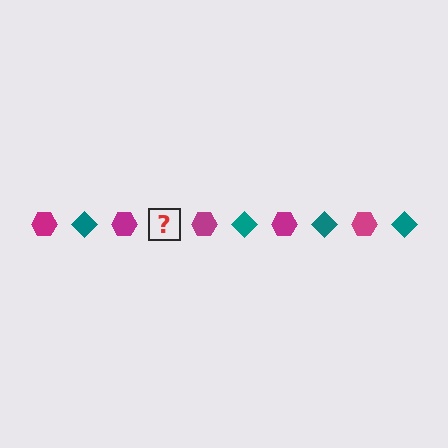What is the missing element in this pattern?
The missing element is a teal diamond.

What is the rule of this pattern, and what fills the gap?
The rule is that the pattern alternates between magenta hexagon and teal diamond. The gap should be filled with a teal diamond.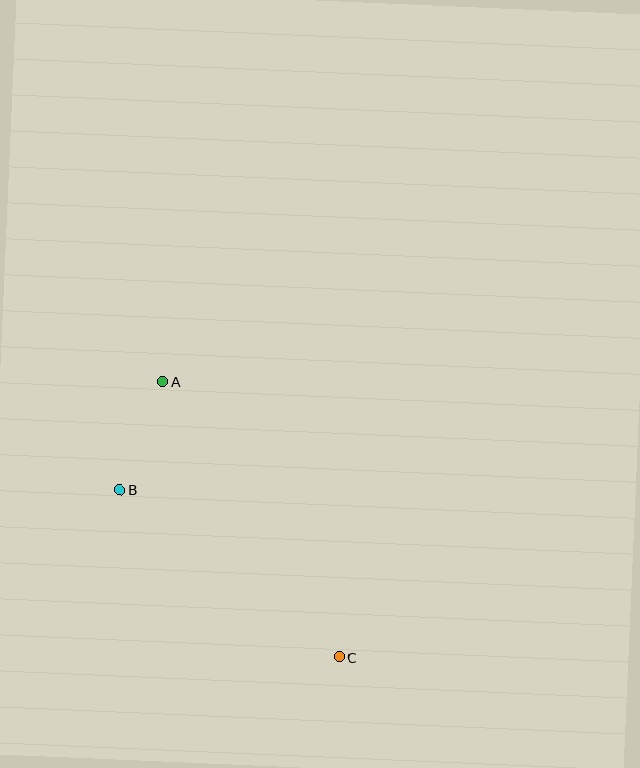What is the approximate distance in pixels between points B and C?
The distance between B and C is approximately 276 pixels.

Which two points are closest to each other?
Points A and B are closest to each other.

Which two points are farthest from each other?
Points A and C are farthest from each other.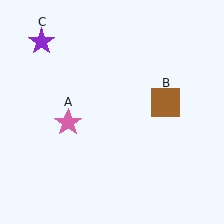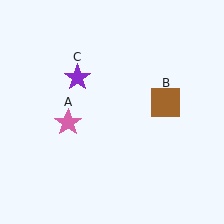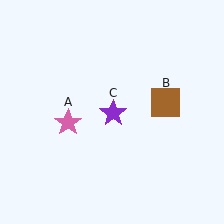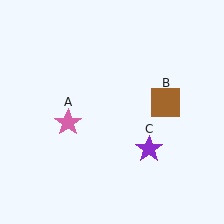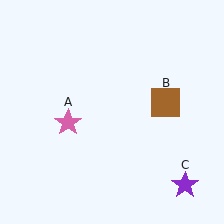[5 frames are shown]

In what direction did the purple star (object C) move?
The purple star (object C) moved down and to the right.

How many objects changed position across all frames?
1 object changed position: purple star (object C).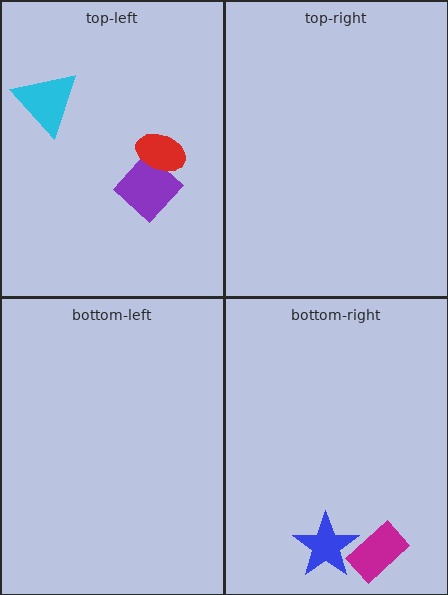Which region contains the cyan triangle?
The top-left region.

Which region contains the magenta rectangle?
The bottom-right region.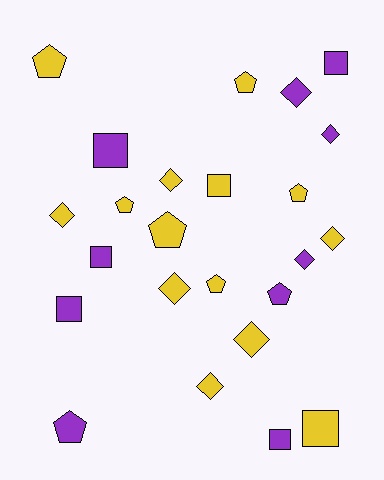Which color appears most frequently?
Yellow, with 14 objects.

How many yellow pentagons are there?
There are 6 yellow pentagons.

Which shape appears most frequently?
Diamond, with 9 objects.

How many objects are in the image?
There are 24 objects.